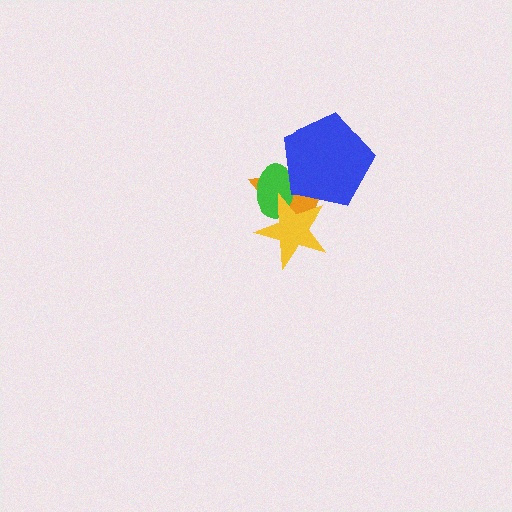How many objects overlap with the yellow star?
3 objects overlap with the yellow star.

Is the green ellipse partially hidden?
Yes, it is partially covered by another shape.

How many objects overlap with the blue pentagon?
3 objects overlap with the blue pentagon.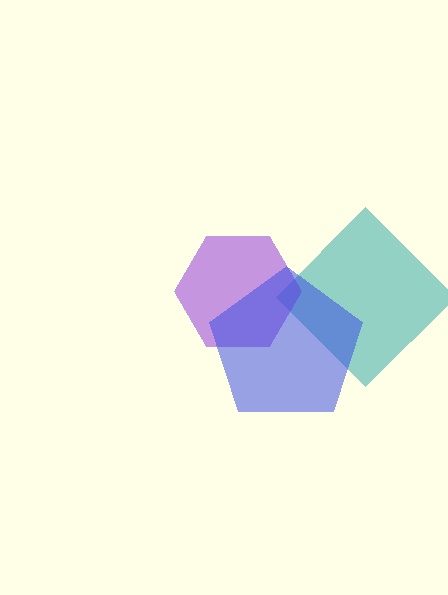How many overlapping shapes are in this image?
There are 3 overlapping shapes in the image.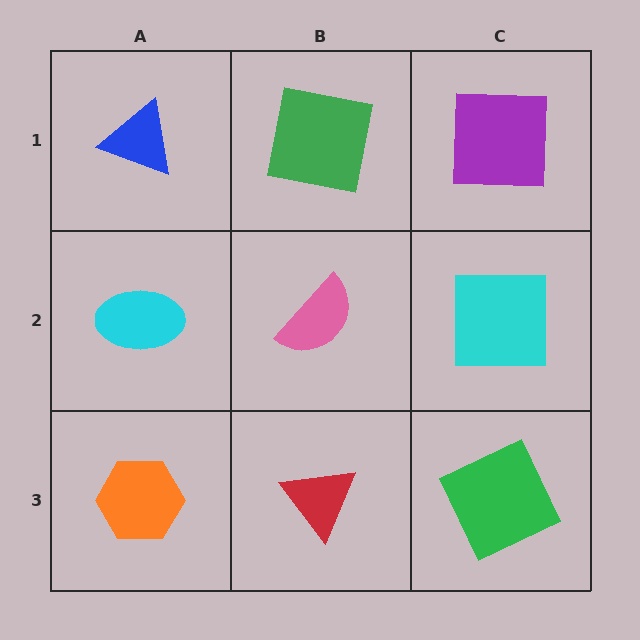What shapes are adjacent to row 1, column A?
A cyan ellipse (row 2, column A), a green square (row 1, column B).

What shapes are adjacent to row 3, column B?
A pink semicircle (row 2, column B), an orange hexagon (row 3, column A), a green square (row 3, column C).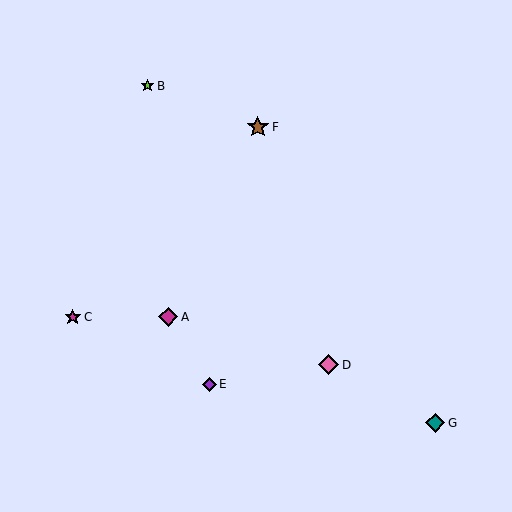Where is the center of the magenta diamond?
The center of the magenta diamond is at (168, 317).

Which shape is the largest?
The brown star (labeled F) is the largest.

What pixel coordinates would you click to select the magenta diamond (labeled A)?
Click at (168, 317) to select the magenta diamond A.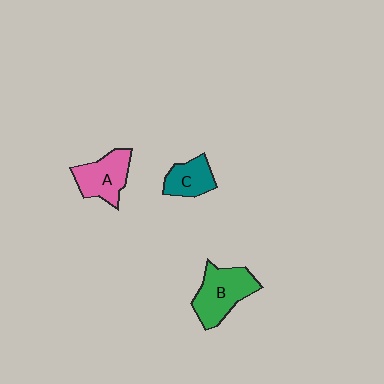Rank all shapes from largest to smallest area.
From largest to smallest: B (green), A (pink), C (teal).